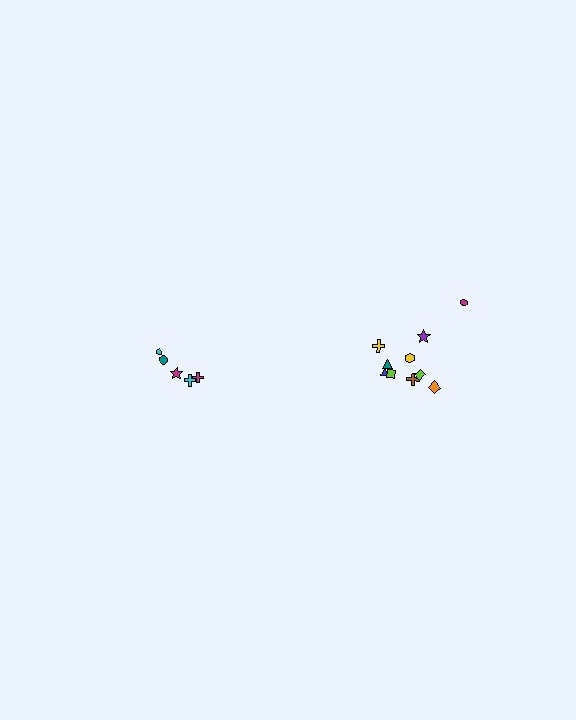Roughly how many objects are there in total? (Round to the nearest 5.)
Roughly 15 objects in total.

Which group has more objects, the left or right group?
The right group.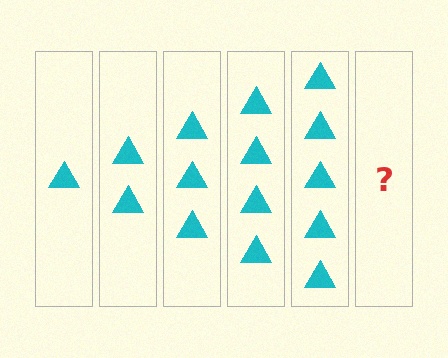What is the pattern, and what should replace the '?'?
The pattern is that each step adds one more triangle. The '?' should be 6 triangles.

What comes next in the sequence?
The next element should be 6 triangles.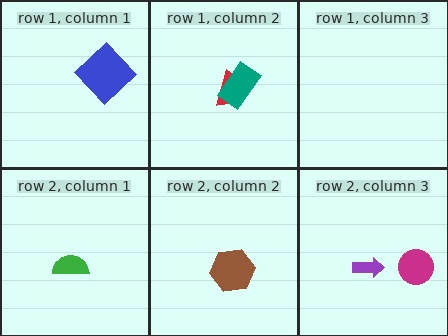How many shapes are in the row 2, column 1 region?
1.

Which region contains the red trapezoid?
The row 1, column 2 region.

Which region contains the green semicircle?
The row 2, column 1 region.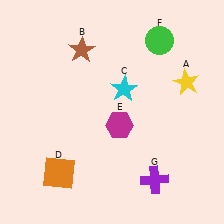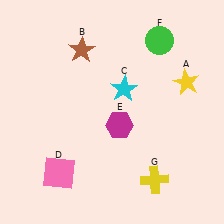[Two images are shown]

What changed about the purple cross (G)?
In Image 1, G is purple. In Image 2, it changed to yellow.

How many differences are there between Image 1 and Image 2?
There are 2 differences between the two images.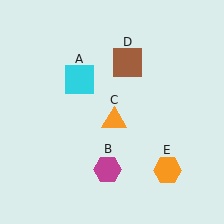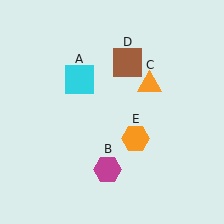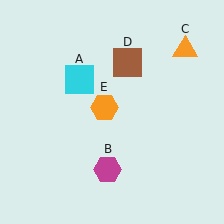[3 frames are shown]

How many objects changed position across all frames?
2 objects changed position: orange triangle (object C), orange hexagon (object E).